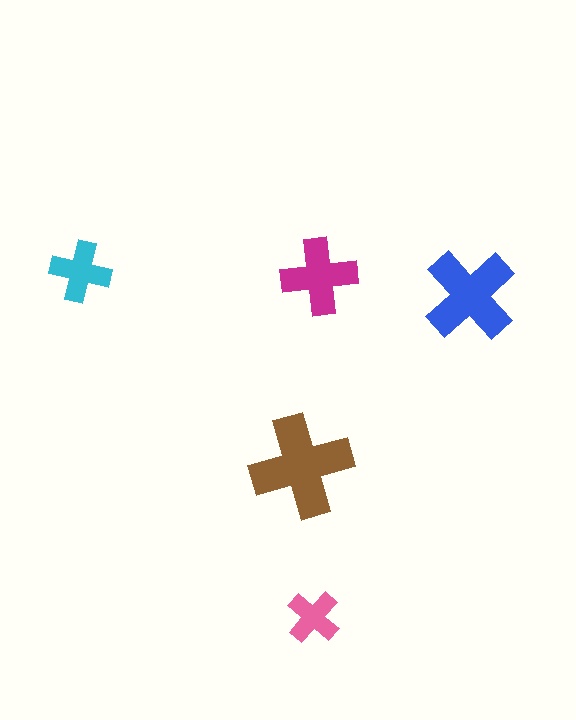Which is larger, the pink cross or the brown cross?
The brown one.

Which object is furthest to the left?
The cyan cross is leftmost.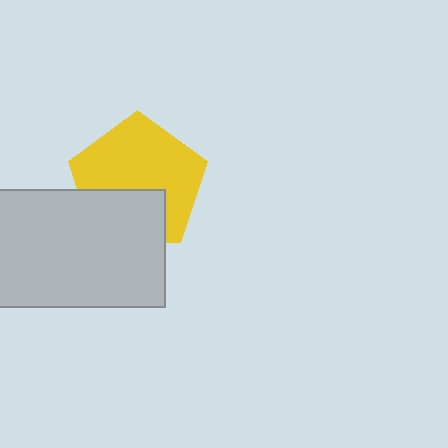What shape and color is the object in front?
The object in front is a light gray rectangle.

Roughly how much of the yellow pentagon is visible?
Most of it is visible (roughly 66%).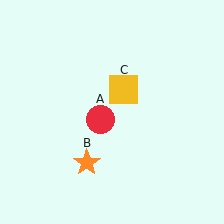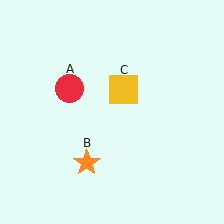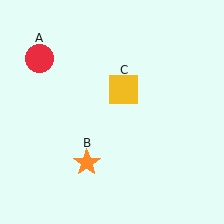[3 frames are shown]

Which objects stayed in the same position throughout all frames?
Orange star (object B) and yellow square (object C) remained stationary.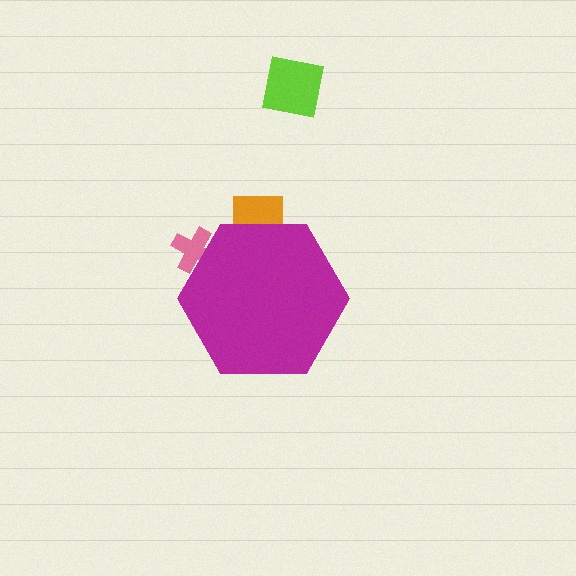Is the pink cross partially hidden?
Yes, the pink cross is partially hidden behind the magenta hexagon.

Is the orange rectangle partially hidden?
Yes, the orange rectangle is partially hidden behind the magenta hexagon.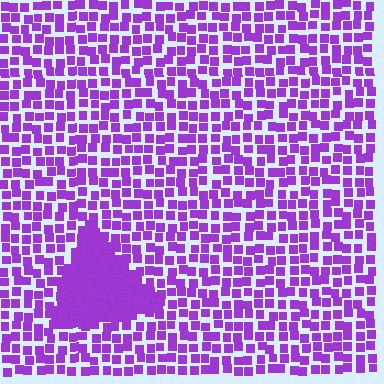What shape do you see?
I see a triangle.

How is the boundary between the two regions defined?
The boundary is defined by a change in element density (approximately 2.4x ratio). All elements are the same color, size, and shape.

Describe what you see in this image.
The image contains small purple elements arranged at two different densities. A triangle-shaped region is visible where the elements are more densely packed than the surrounding area.